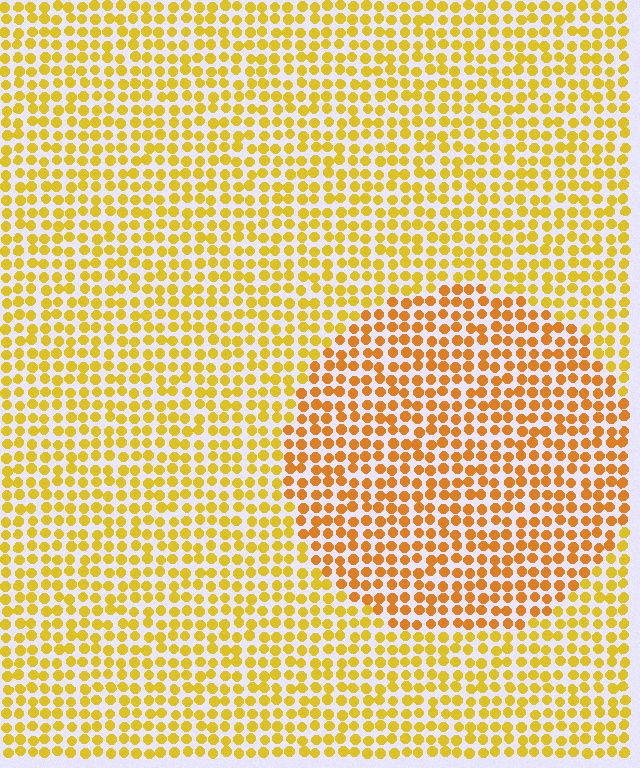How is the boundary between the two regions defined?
The boundary is defined purely by a slight shift in hue (about 22 degrees). Spacing, size, and orientation are identical on both sides.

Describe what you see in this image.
The image is filled with small yellow elements in a uniform arrangement. A circle-shaped region is visible where the elements are tinted to a slightly different hue, forming a subtle color boundary.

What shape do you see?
I see a circle.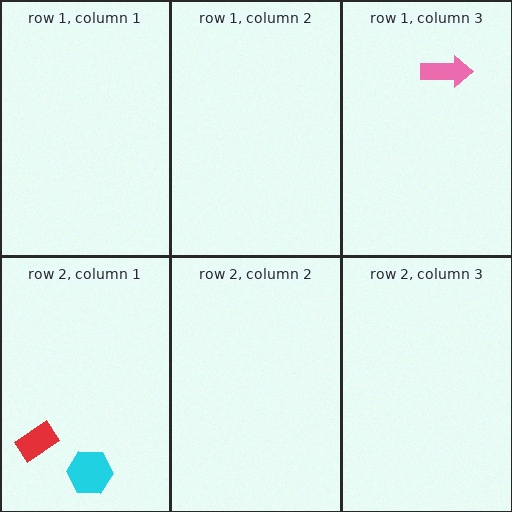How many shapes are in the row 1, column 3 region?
1.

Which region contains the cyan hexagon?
The row 2, column 1 region.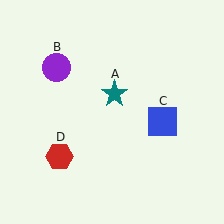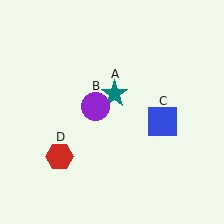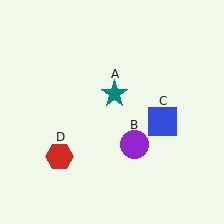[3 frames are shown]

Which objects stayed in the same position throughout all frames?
Teal star (object A) and blue square (object C) and red hexagon (object D) remained stationary.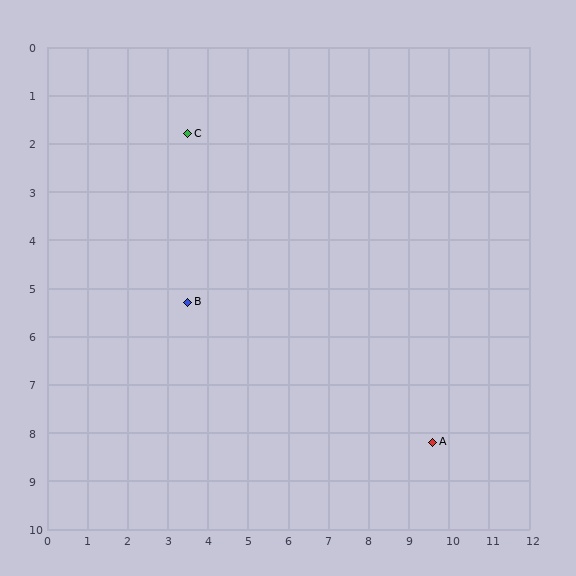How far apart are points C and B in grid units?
Points C and B are about 3.5 grid units apart.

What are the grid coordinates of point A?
Point A is at approximately (9.6, 8.2).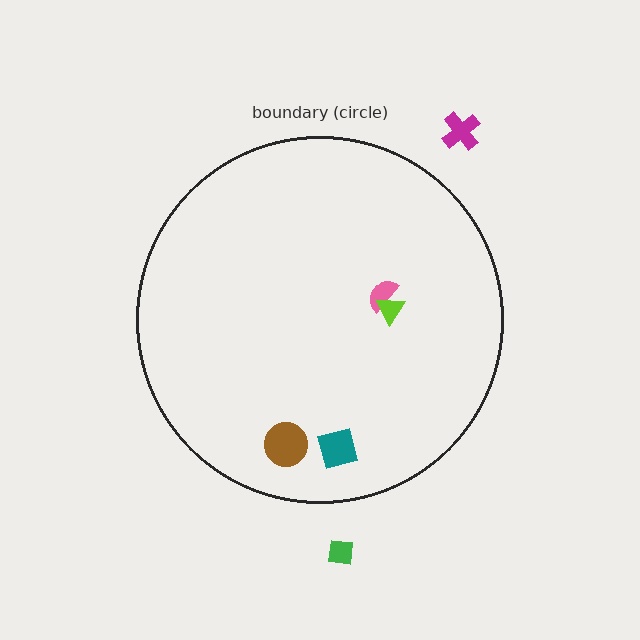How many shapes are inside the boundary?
4 inside, 2 outside.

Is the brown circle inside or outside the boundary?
Inside.